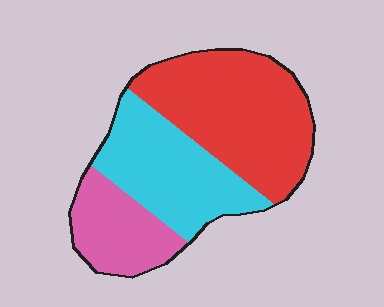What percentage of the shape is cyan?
Cyan covers around 35% of the shape.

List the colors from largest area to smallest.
From largest to smallest: red, cyan, pink.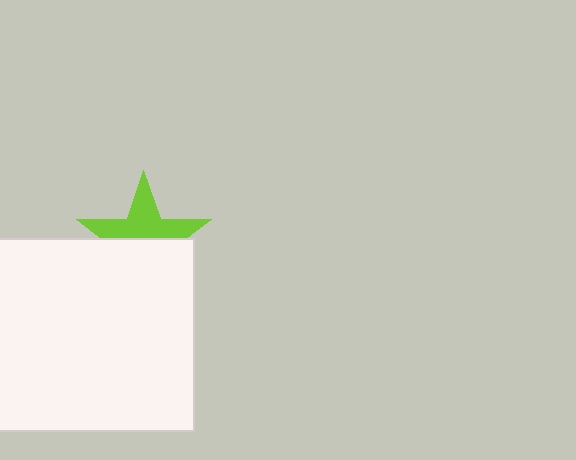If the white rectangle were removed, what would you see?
You would see the complete lime star.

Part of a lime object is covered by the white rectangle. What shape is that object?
It is a star.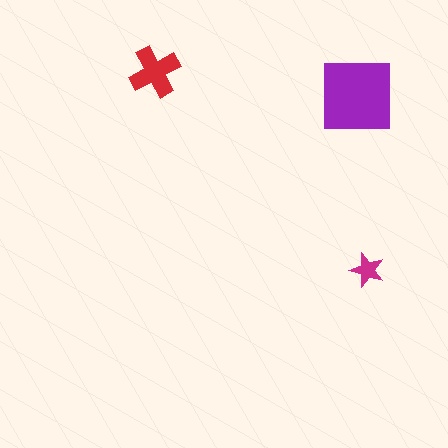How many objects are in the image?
There are 3 objects in the image.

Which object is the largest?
The purple square.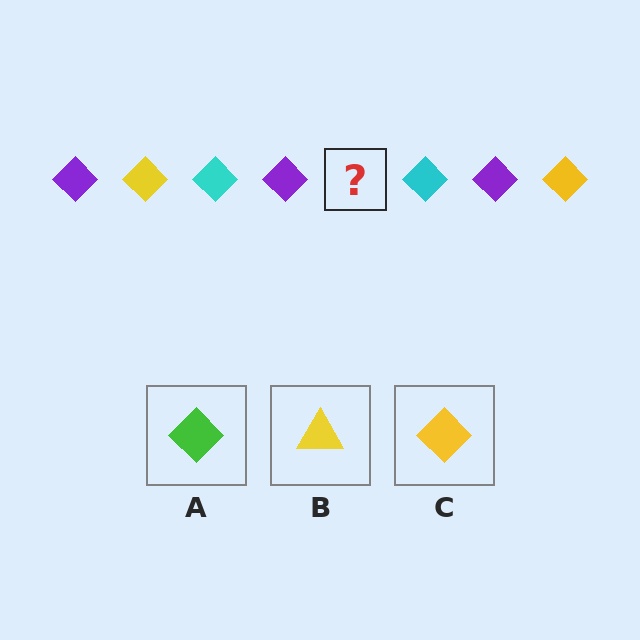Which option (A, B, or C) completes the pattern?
C.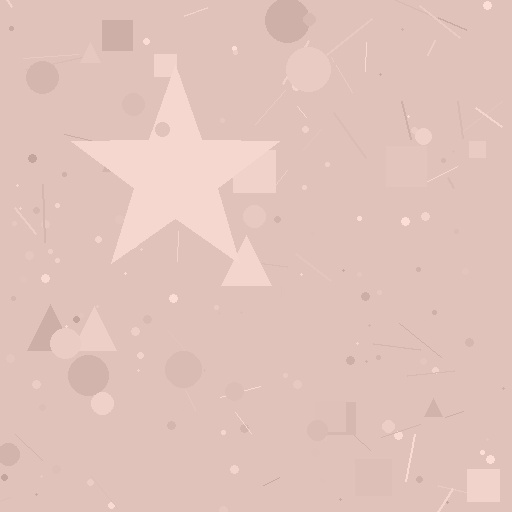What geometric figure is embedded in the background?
A star is embedded in the background.